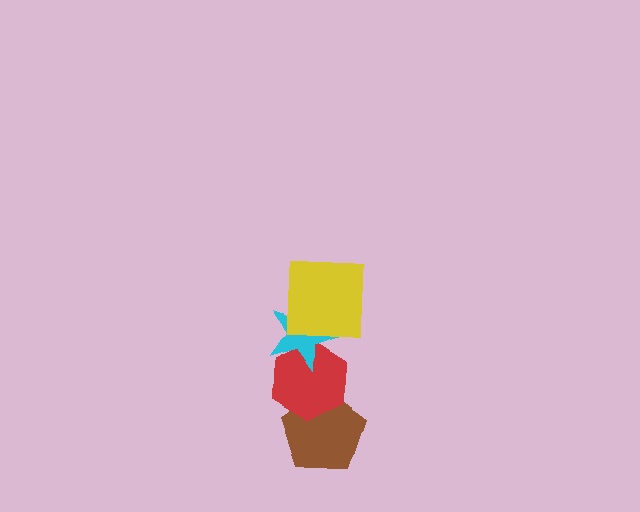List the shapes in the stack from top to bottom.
From top to bottom: the yellow square, the cyan star, the red hexagon, the brown pentagon.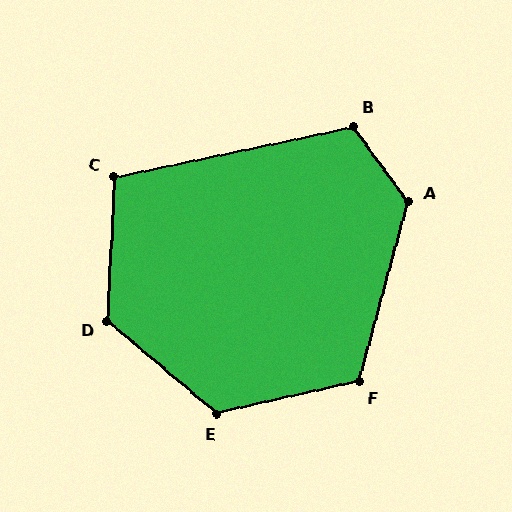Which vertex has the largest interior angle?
A, at approximately 128 degrees.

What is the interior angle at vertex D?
Approximately 127 degrees (obtuse).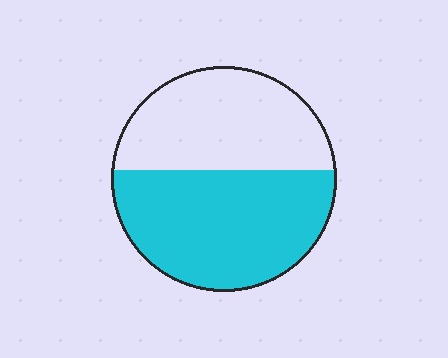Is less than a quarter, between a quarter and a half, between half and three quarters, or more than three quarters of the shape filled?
Between half and three quarters.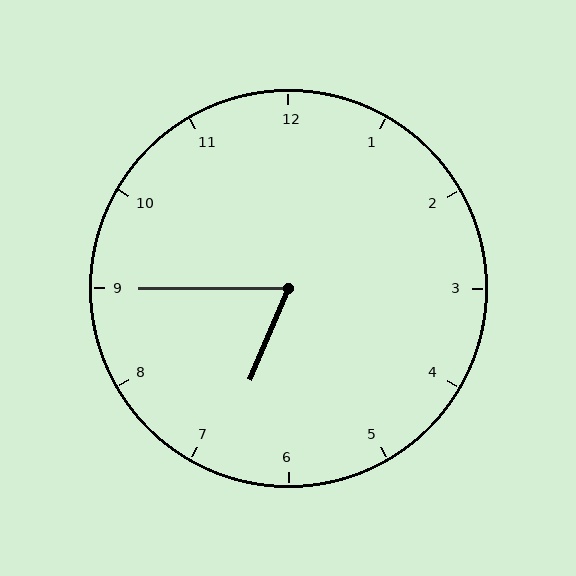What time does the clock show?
6:45.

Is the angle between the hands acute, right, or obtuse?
It is acute.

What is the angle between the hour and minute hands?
Approximately 68 degrees.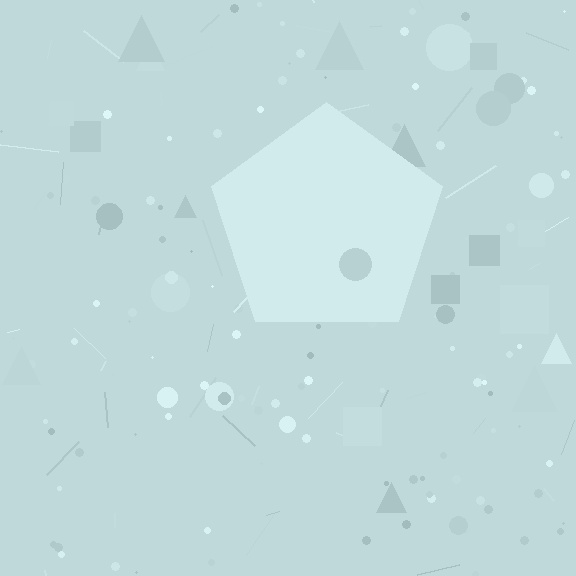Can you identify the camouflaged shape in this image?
The camouflaged shape is a pentagon.